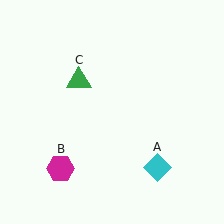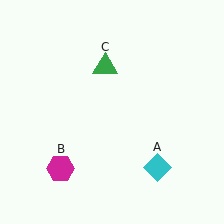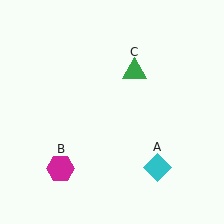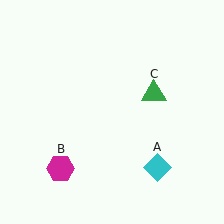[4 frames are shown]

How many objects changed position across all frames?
1 object changed position: green triangle (object C).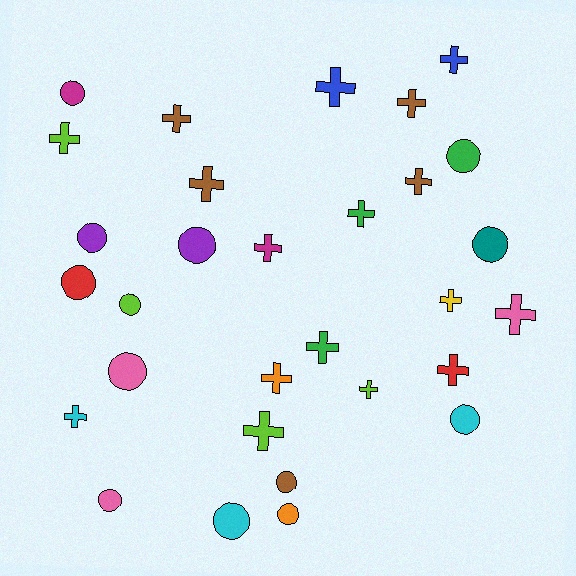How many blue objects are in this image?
There are 2 blue objects.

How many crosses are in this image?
There are 17 crosses.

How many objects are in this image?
There are 30 objects.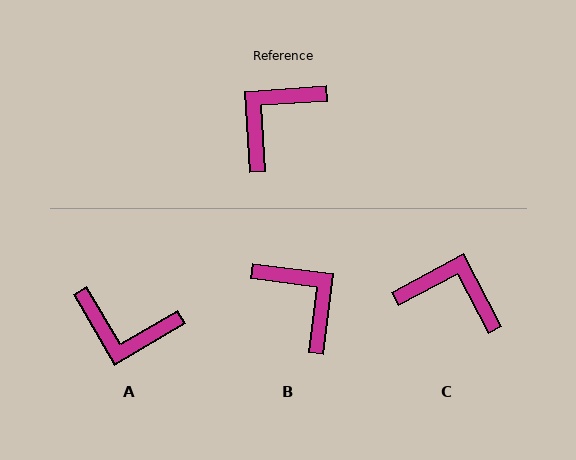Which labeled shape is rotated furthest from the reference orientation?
A, about 116 degrees away.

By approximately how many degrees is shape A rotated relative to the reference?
Approximately 116 degrees counter-clockwise.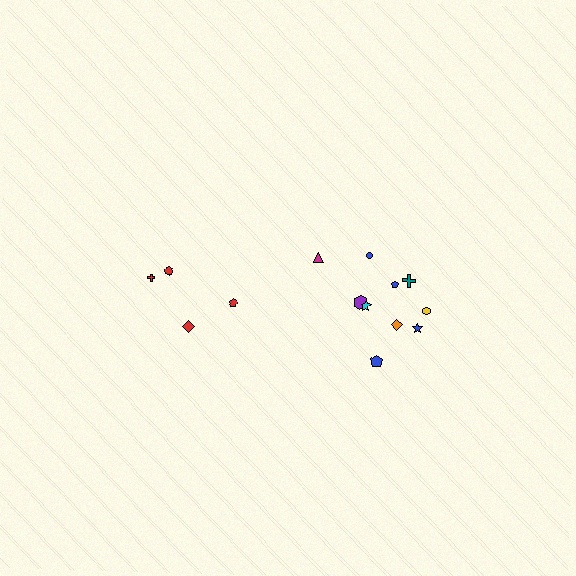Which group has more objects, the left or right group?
The right group.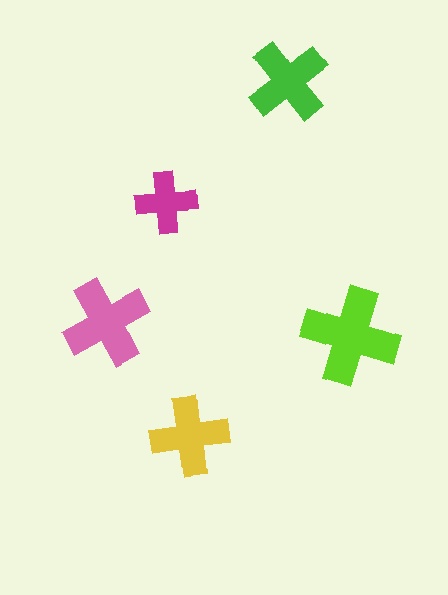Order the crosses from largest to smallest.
the lime one, the pink one, the green one, the yellow one, the magenta one.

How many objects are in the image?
There are 5 objects in the image.